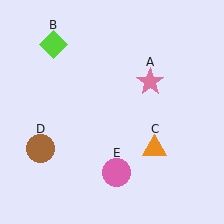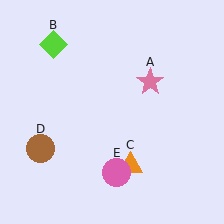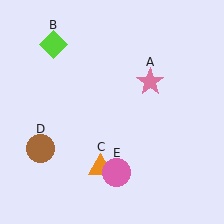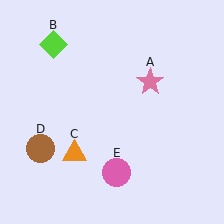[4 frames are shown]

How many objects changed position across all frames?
1 object changed position: orange triangle (object C).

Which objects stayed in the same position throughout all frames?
Pink star (object A) and lime diamond (object B) and brown circle (object D) and pink circle (object E) remained stationary.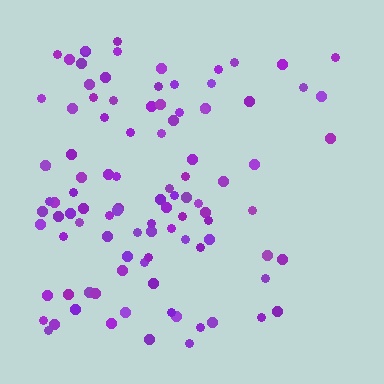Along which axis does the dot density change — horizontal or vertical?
Horizontal.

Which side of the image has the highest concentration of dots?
The left.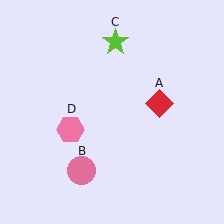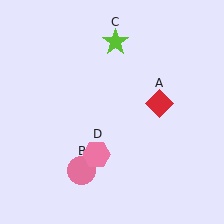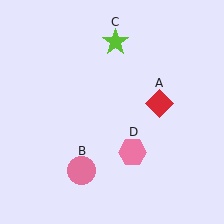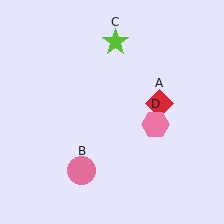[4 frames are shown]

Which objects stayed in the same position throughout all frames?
Red diamond (object A) and pink circle (object B) and lime star (object C) remained stationary.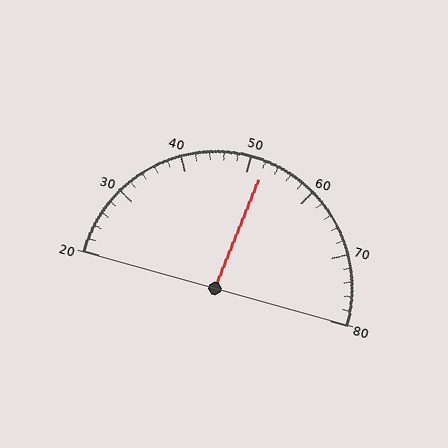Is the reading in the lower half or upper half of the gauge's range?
The reading is in the upper half of the range (20 to 80).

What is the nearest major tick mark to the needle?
The nearest major tick mark is 50.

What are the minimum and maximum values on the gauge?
The gauge ranges from 20 to 80.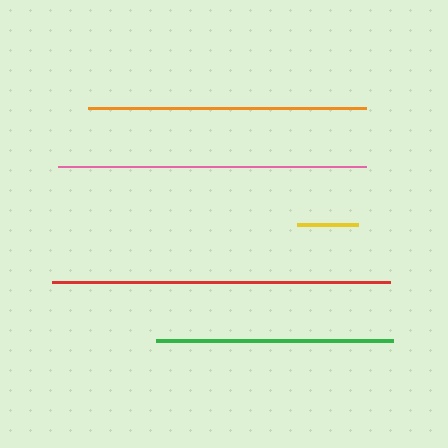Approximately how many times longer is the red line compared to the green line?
The red line is approximately 1.4 times the length of the green line.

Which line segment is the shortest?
The yellow line is the shortest at approximately 61 pixels.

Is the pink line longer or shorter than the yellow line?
The pink line is longer than the yellow line.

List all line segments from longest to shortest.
From longest to shortest: red, pink, orange, green, yellow.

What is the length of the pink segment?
The pink segment is approximately 308 pixels long.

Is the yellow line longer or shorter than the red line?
The red line is longer than the yellow line.